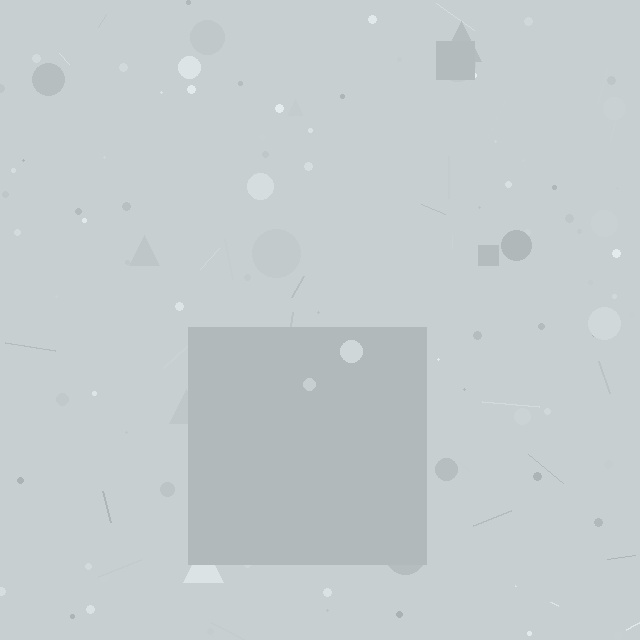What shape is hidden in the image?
A square is hidden in the image.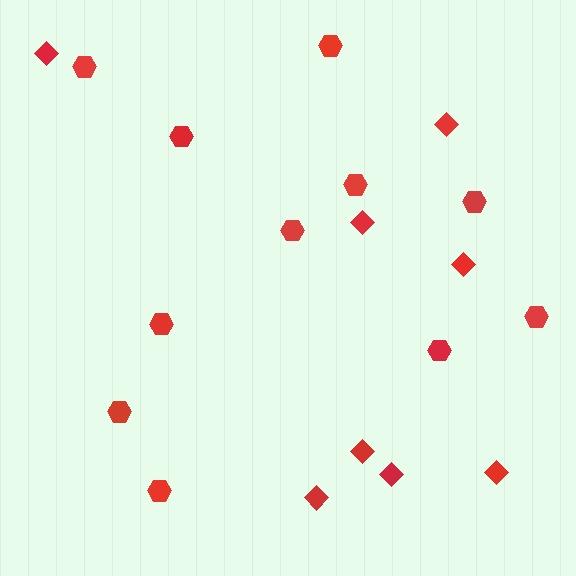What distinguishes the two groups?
There are 2 groups: one group of hexagons (11) and one group of diamonds (8).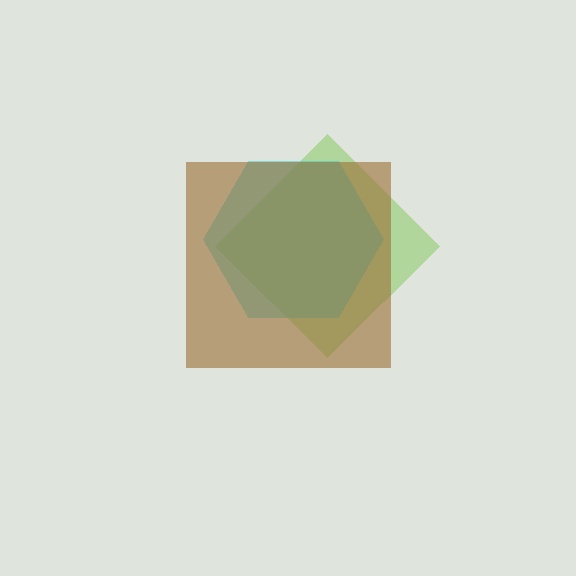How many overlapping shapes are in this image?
There are 3 overlapping shapes in the image.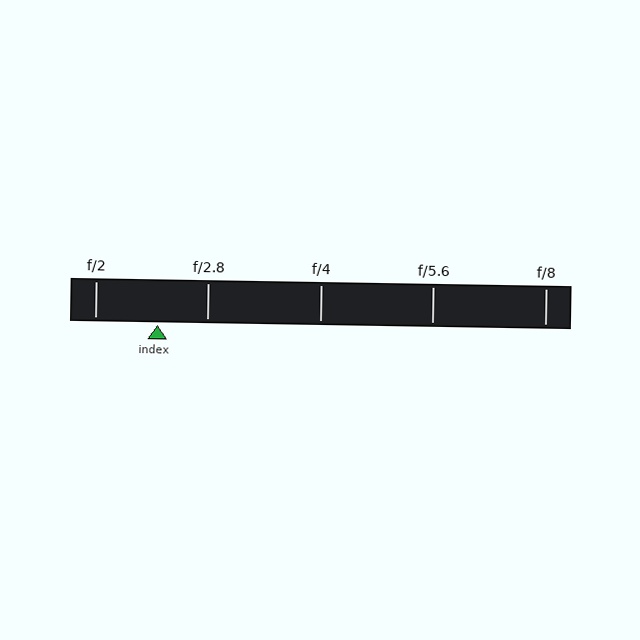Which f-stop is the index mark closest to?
The index mark is closest to f/2.8.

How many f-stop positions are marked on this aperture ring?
There are 5 f-stop positions marked.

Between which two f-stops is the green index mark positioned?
The index mark is between f/2 and f/2.8.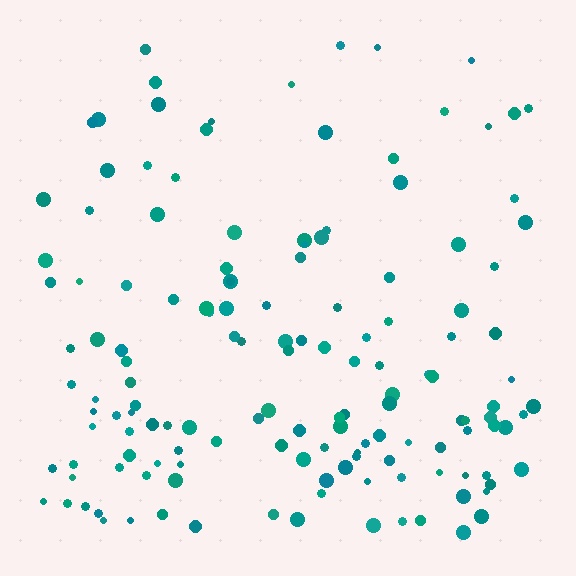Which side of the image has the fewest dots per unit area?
The top.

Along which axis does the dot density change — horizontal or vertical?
Vertical.